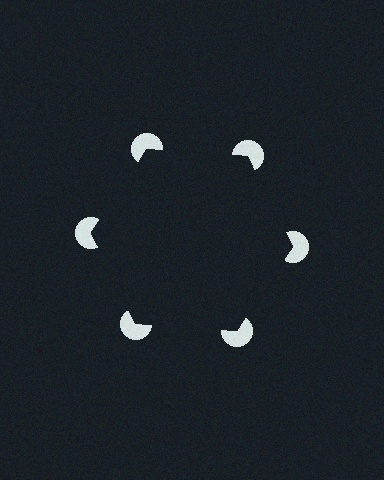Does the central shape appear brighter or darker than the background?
It typically appears slightly darker than the background, even though no actual brightness change is drawn.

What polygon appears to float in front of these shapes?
An illusory hexagon — its edges are inferred from the aligned wedge cuts in the pac-man discs, not physically drawn.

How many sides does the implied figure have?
6 sides.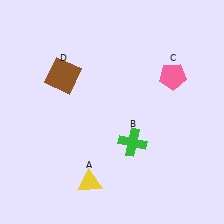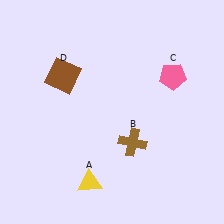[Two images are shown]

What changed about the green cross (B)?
In Image 1, B is green. In Image 2, it changed to brown.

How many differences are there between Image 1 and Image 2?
There is 1 difference between the two images.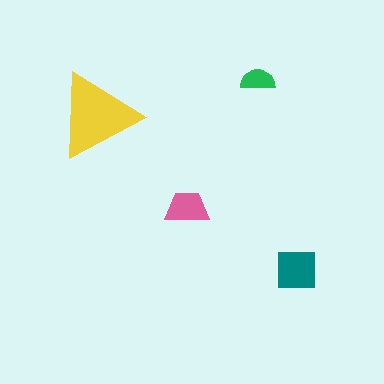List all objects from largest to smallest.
The yellow triangle, the teal square, the pink trapezoid, the green semicircle.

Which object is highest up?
The green semicircle is topmost.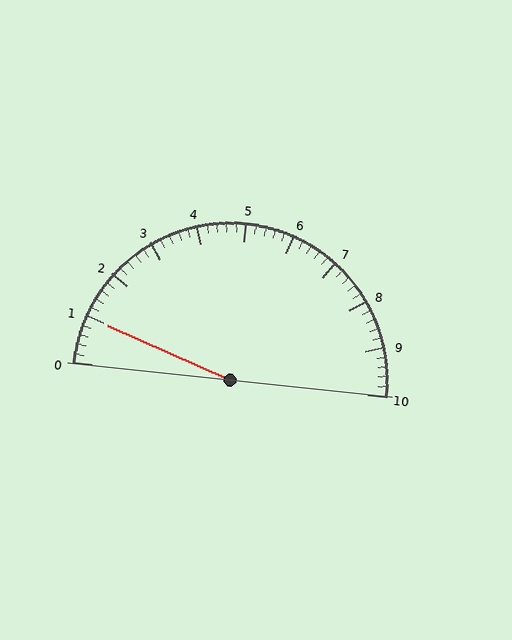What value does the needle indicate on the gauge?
The needle indicates approximately 1.0.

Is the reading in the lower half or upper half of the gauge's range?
The reading is in the lower half of the range (0 to 10).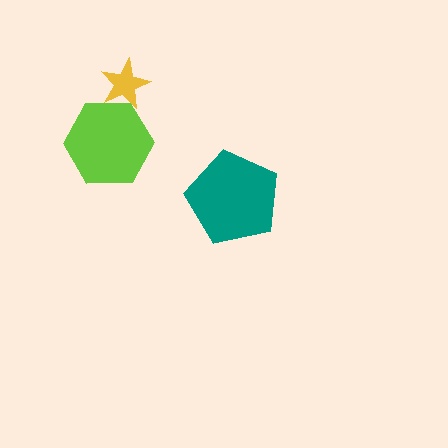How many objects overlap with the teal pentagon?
0 objects overlap with the teal pentagon.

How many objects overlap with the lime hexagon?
1 object overlaps with the lime hexagon.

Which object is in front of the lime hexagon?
The yellow star is in front of the lime hexagon.